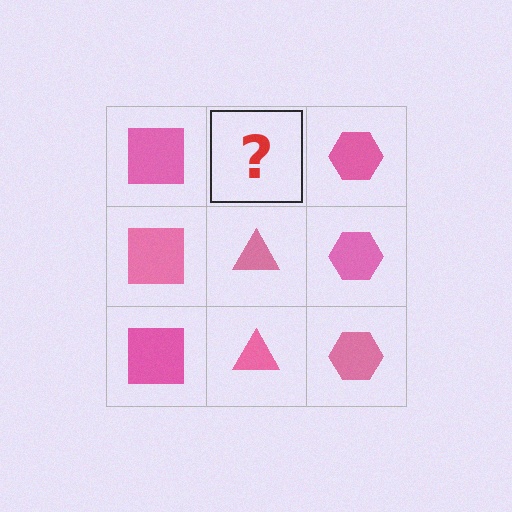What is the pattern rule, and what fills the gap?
The rule is that each column has a consistent shape. The gap should be filled with a pink triangle.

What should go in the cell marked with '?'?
The missing cell should contain a pink triangle.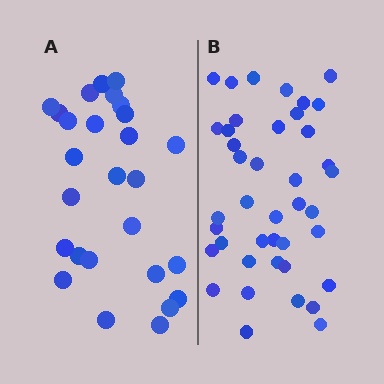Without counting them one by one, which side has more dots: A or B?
Region B (the right region) has more dots.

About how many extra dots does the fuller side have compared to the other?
Region B has approximately 15 more dots than region A.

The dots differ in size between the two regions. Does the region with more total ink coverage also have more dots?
No. Region A has more total ink coverage because its dots are larger, but region B actually contains more individual dots. Total area can be misleading — the number of items is what matters here.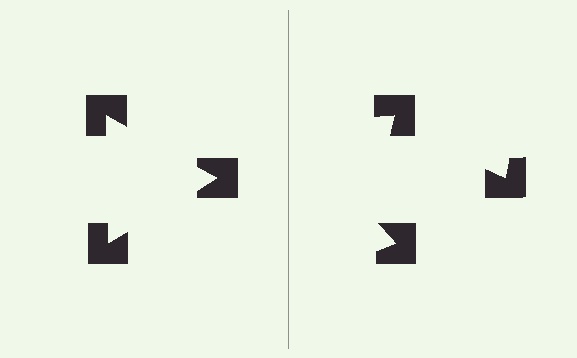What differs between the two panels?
The notched squares are positioned identically on both sides; only the wedge orientations differ. On the left they align to a triangle; on the right they are misaligned.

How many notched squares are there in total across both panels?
6 — 3 on each side.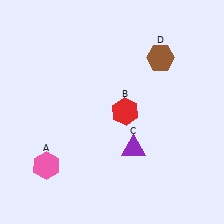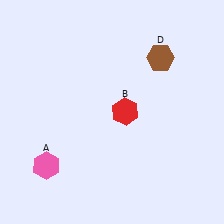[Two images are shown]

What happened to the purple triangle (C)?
The purple triangle (C) was removed in Image 2. It was in the bottom-right area of Image 1.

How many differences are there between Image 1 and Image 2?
There is 1 difference between the two images.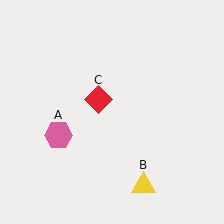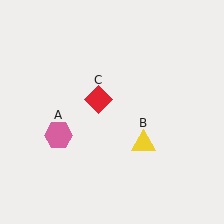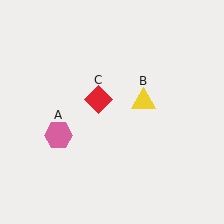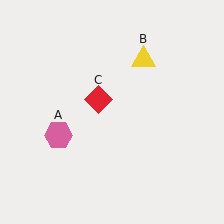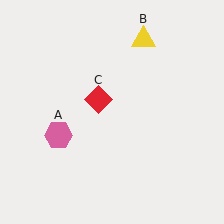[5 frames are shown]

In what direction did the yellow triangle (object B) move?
The yellow triangle (object B) moved up.